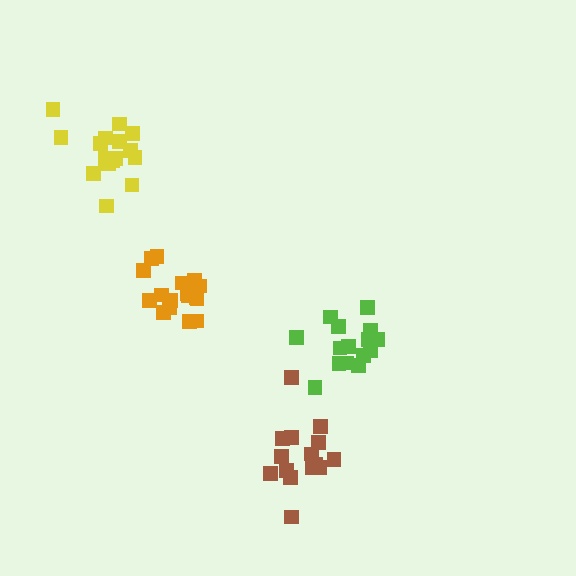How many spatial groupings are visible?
There are 4 spatial groupings.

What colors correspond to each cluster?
The clusters are colored: brown, lime, orange, yellow.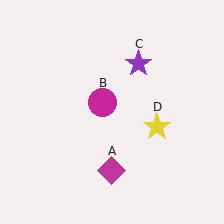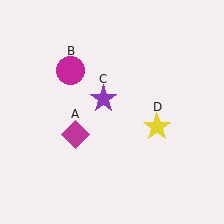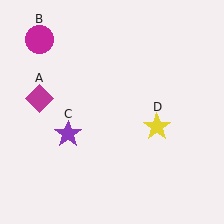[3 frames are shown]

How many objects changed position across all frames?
3 objects changed position: magenta diamond (object A), magenta circle (object B), purple star (object C).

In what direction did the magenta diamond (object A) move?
The magenta diamond (object A) moved up and to the left.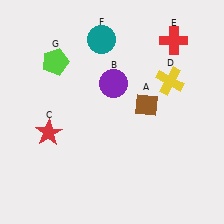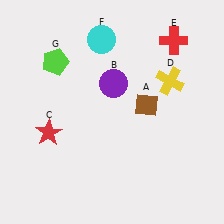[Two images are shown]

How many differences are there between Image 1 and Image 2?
There is 1 difference between the two images.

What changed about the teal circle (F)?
In Image 1, F is teal. In Image 2, it changed to cyan.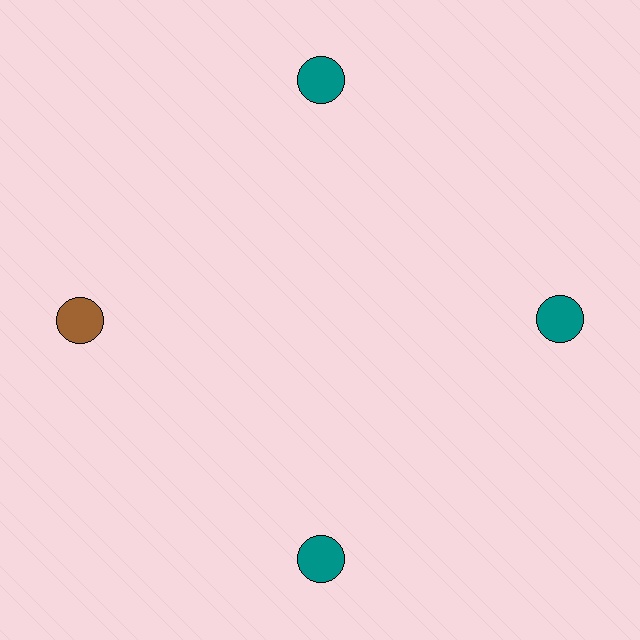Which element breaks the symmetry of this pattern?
The brown circle at roughly the 9 o'clock position breaks the symmetry. All other shapes are teal circles.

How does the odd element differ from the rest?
It has a different color: brown instead of teal.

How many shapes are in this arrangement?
There are 4 shapes arranged in a ring pattern.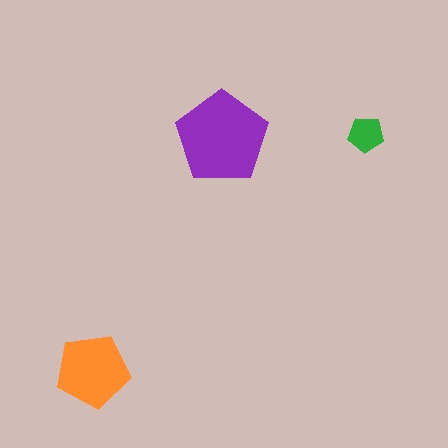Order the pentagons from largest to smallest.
the purple one, the orange one, the green one.